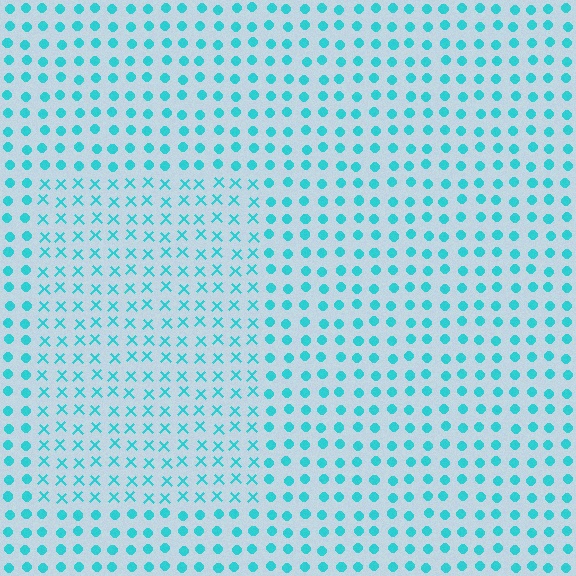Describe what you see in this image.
The image is filled with small cyan elements arranged in a uniform grid. A rectangle-shaped region contains X marks, while the surrounding area contains circles. The boundary is defined purely by the change in element shape.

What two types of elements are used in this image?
The image uses X marks inside the rectangle region and circles outside it.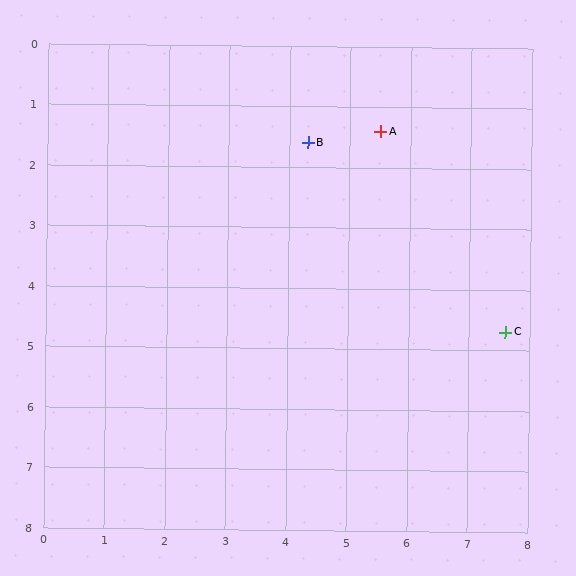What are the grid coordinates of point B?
Point B is at approximately (4.3, 1.6).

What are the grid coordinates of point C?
Point C is at approximately (7.6, 4.7).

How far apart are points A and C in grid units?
Points A and C are about 3.9 grid units apart.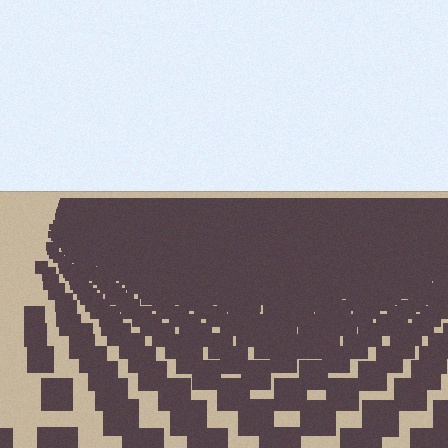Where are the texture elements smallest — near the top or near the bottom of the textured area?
Near the top.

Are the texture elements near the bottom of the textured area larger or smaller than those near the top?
Larger. Near the bottom, elements are closer to the viewer and appear at a bigger on-screen size.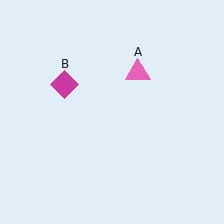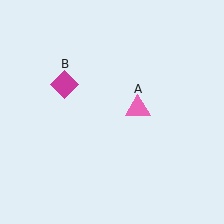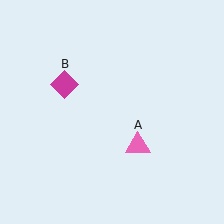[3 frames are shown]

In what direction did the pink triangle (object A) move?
The pink triangle (object A) moved down.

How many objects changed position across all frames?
1 object changed position: pink triangle (object A).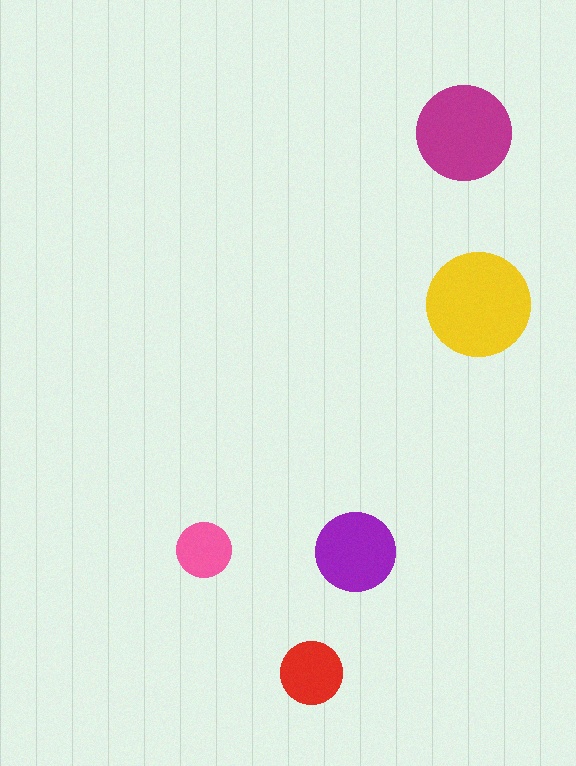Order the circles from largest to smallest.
the yellow one, the magenta one, the purple one, the red one, the pink one.